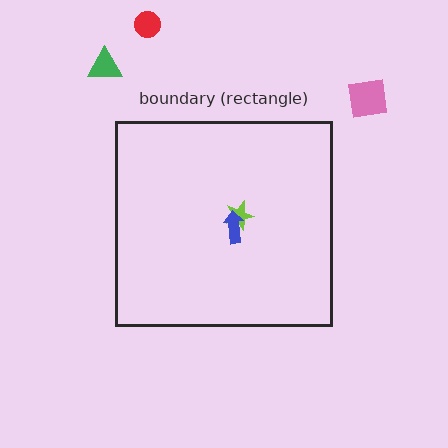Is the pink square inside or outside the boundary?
Outside.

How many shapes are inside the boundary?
2 inside, 3 outside.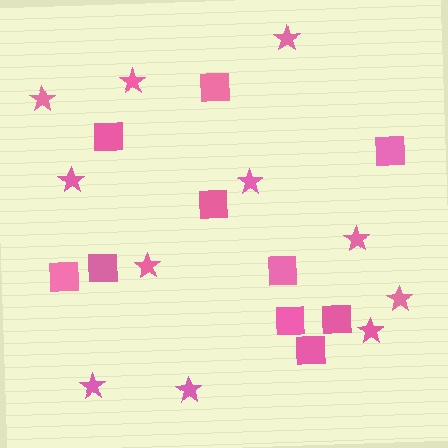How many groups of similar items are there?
There are 2 groups: one group of stars (11) and one group of squares (10).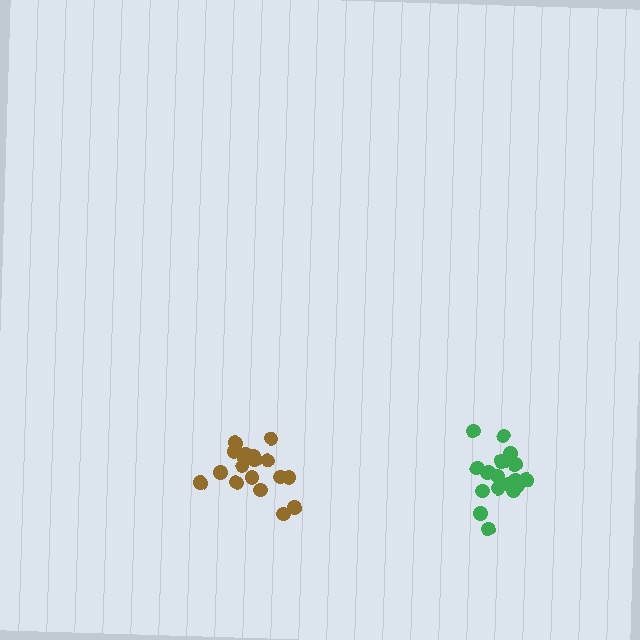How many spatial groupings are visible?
There are 2 spatial groupings.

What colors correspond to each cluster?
The clusters are colored: green, brown.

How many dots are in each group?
Group 1: 18 dots, Group 2: 19 dots (37 total).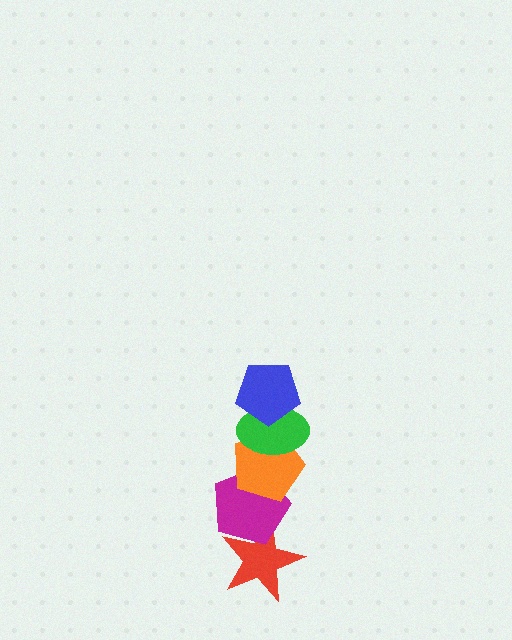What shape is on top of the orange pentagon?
The green ellipse is on top of the orange pentagon.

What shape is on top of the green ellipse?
The blue pentagon is on top of the green ellipse.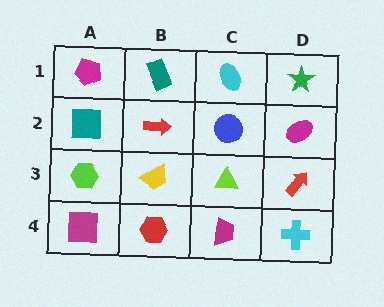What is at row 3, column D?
A red arrow.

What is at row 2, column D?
A magenta ellipse.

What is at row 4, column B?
A red hexagon.